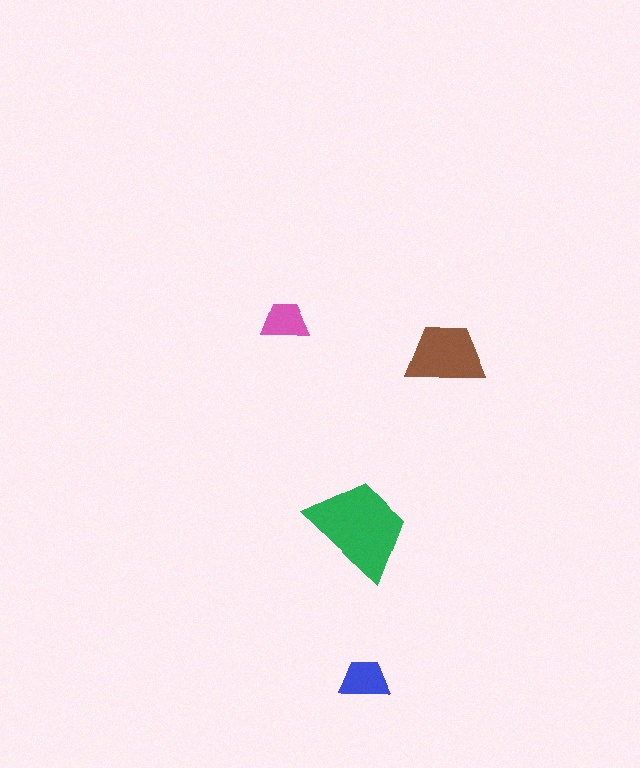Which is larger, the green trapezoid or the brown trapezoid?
The green one.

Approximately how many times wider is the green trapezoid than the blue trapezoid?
About 2 times wider.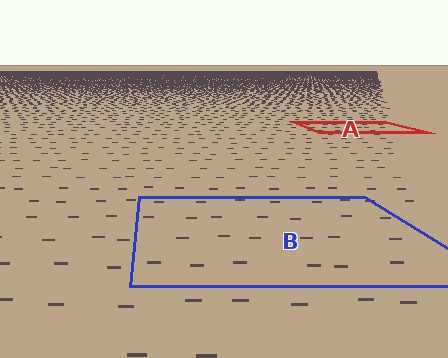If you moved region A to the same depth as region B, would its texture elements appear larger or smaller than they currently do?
They would appear larger. At a closer depth, the same texture elements are projected at a bigger on-screen size.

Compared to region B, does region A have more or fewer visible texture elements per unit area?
Region A has more texture elements per unit area — they are packed more densely because it is farther away.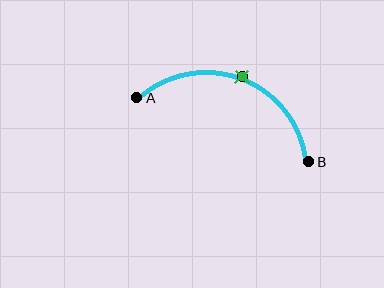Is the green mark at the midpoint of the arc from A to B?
Yes. The green mark lies on the arc at equal arc-length from both A and B — it is the arc midpoint.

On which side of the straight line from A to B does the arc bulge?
The arc bulges above the straight line connecting A and B.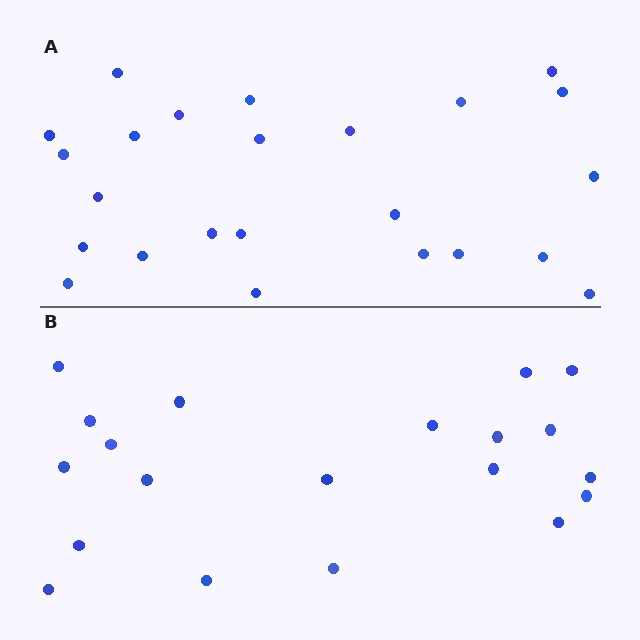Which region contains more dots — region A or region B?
Region A (the top region) has more dots.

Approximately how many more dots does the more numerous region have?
Region A has about 4 more dots than region B.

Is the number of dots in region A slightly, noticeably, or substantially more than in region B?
Region A has only slightly more — the two regions are fairly close. The ratio is roughly 1.2 to 1.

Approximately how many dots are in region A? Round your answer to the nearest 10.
About 20 dots. (The exact count is 24, which rounds to 20.)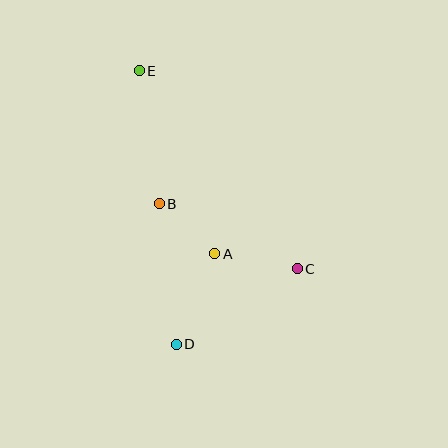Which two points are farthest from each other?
Points D and E are farthest from each other.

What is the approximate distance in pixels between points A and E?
The distance between A and E is approximately 198 pixels.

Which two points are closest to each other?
Points A and B are closest to each other.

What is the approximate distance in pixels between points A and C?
The distance between A and C is approximately 84 pixels.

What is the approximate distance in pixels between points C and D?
The distance between C and D is approximately 143 pixels.